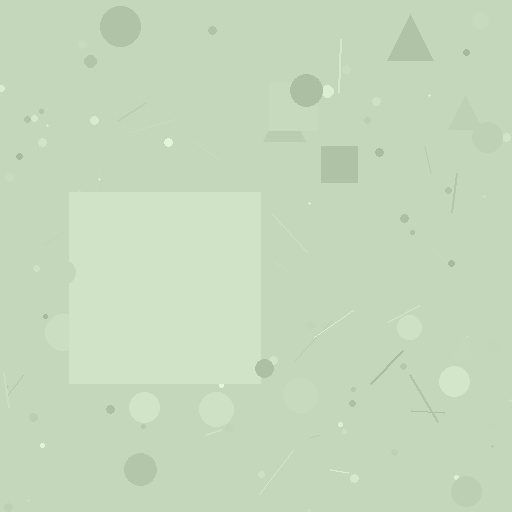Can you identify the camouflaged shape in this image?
The camouflaged shape is a square.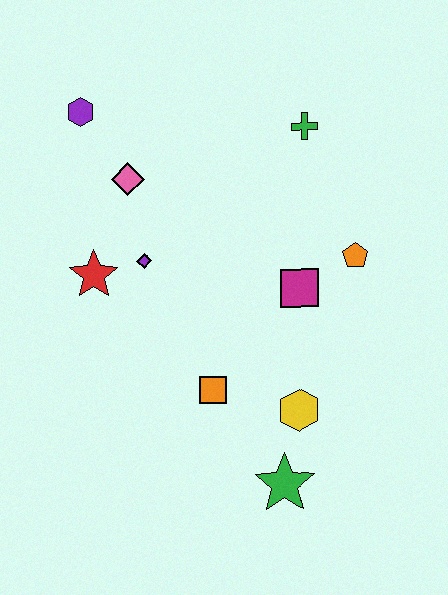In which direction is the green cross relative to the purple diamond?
The green cross is to the right of the purple diamond.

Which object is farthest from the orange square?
The purple hexagon is farthest from the orange square.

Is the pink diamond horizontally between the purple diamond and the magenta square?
No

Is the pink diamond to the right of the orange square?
No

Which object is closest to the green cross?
The orange pentagon is closest to the green cross.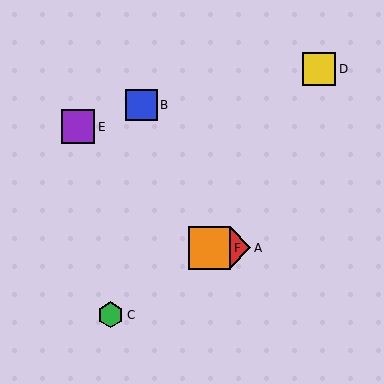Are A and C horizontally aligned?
No, A is at y≈248 and C is at y≈315.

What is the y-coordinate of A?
Object A is at y≈248.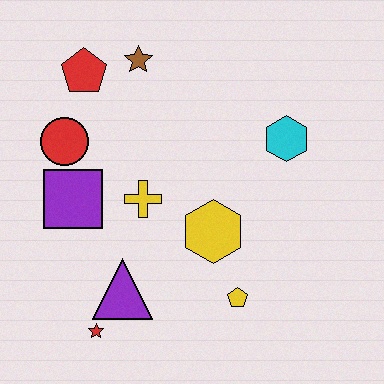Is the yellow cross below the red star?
No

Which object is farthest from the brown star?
The red star is farthest from the brown star.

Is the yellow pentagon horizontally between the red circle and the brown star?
No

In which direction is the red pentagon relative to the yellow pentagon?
The red pentagon is above the yellow pentagon.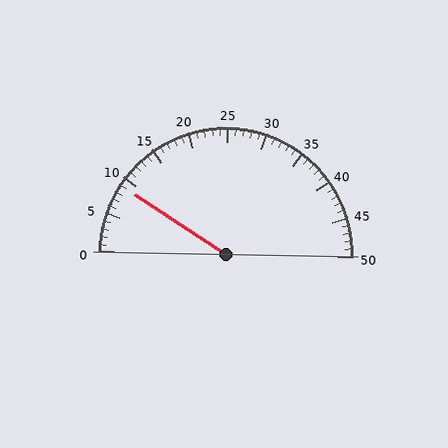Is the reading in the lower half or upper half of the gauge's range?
The reading is in the lower half of the range (0 to 50).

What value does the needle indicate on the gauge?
The needle indicates approximately 9.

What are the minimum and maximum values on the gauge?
The gauge ranges from 0 to 50.